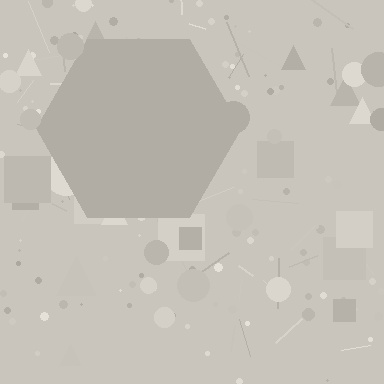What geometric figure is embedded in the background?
A hexagon is embedded in the background.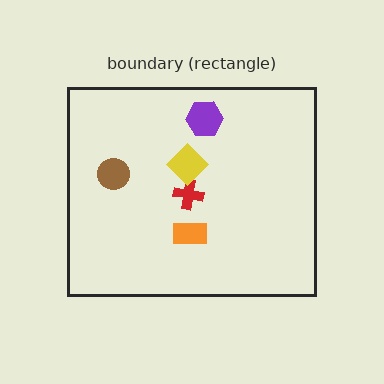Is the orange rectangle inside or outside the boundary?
Inside.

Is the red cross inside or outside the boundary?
Inside.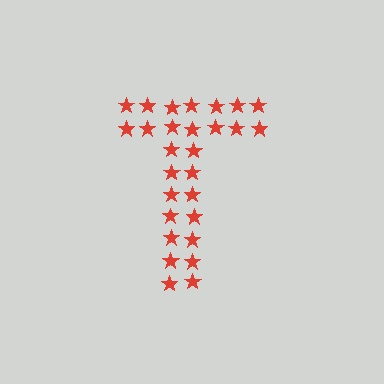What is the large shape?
The large shape is the letter T.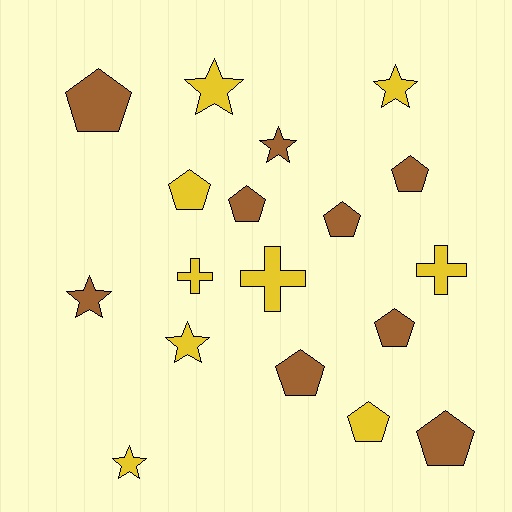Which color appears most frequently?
Yellow, with 9 objects.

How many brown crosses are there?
There are no brown crosses.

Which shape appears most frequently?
Pentagon, with 9 objects.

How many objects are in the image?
There are 18 objects.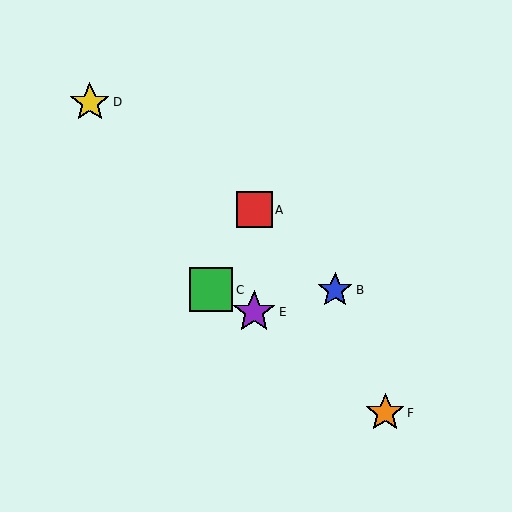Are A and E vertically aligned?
Yes, both are at x≈254.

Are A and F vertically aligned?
No, A is at x≈254 and F is at x≈385.